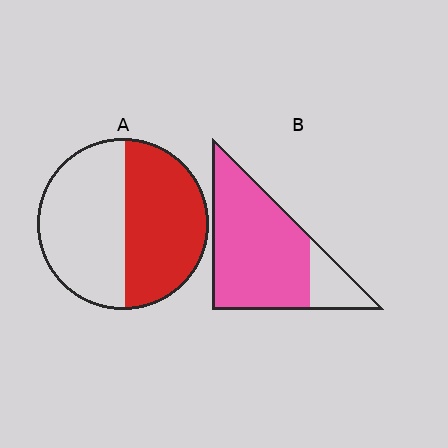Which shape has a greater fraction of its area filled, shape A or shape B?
Shape B.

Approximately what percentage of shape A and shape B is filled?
A is approximately 50% and B is approximately 80%.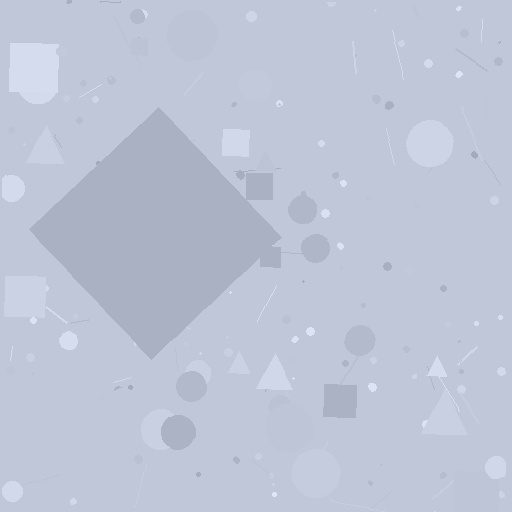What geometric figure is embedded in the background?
A diamond is embedded in the background.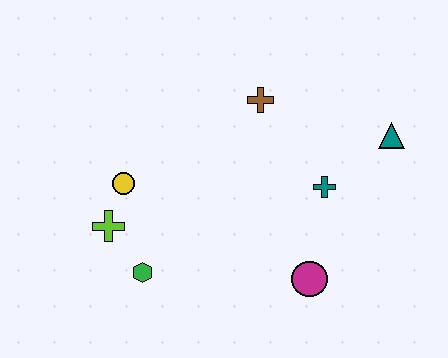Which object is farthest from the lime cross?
The teal triangle is farthest from the lime cross.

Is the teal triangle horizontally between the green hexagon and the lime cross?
No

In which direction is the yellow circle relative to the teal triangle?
The yellow circle is to the left of the teal triangle.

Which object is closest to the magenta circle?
The teal cross is closest to the magenta circle.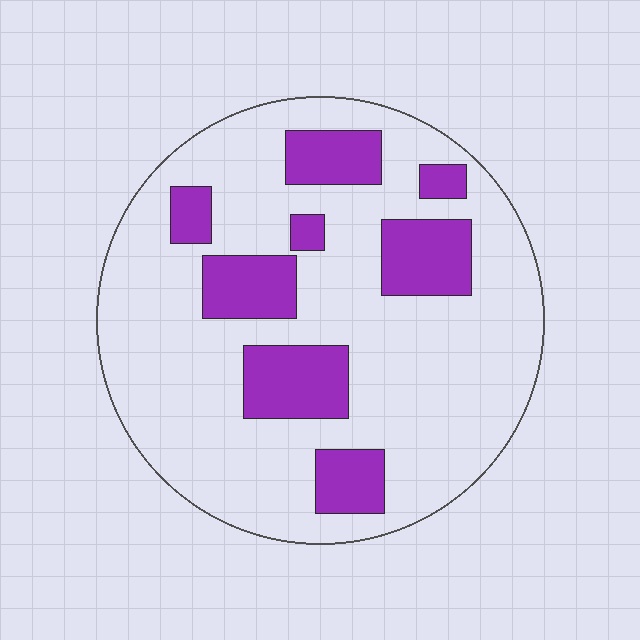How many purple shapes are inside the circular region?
8.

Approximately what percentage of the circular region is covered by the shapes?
Approximately 25%.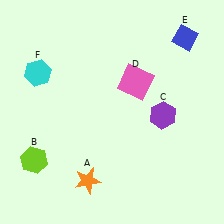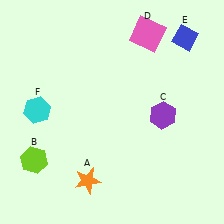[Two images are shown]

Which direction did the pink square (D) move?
The pink square (D) moved up.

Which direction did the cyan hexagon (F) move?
The cyan hexagon (F) moved down.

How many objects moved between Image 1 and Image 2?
2 objects moved between the two images.